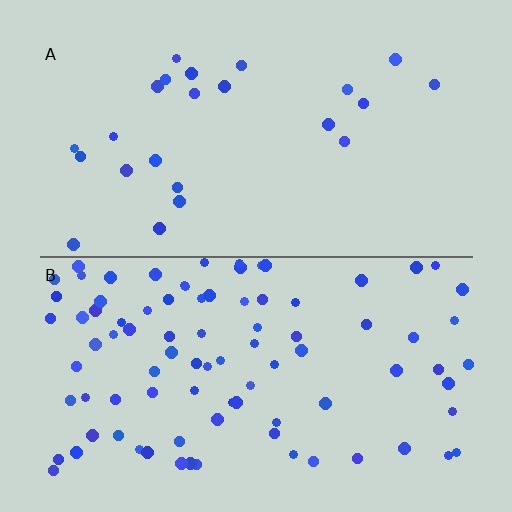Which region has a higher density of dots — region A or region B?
B (the bottom).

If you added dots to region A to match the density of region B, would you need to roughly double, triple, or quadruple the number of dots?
Approximately quadruple.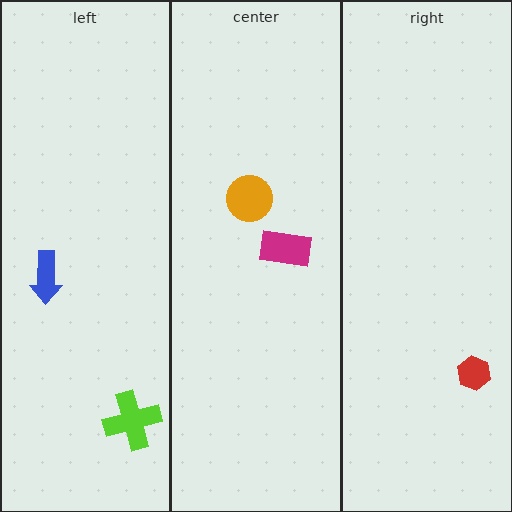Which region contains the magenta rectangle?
The center region.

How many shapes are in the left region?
2.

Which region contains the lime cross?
The left region.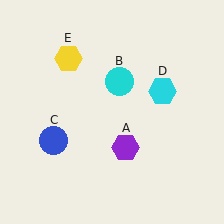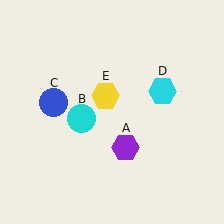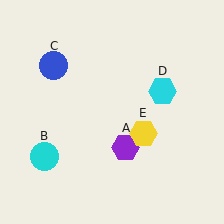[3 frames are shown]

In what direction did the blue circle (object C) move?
The blue circle (object C) moved up.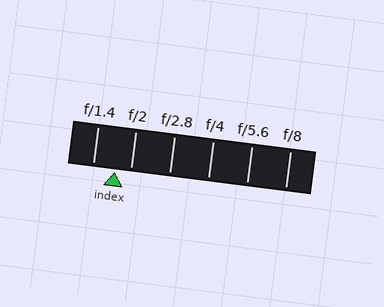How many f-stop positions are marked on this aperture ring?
There are 6 f-stop positions marked.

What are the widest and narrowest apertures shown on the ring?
The widest aperture shown is f/1.4 and the narrowest is f/8.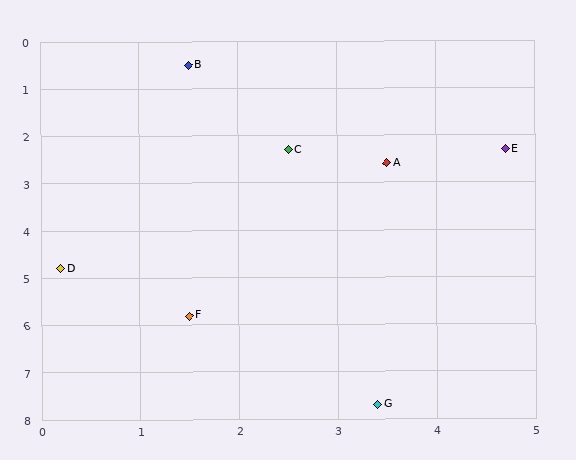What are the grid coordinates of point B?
Point B is at approximately (1.5, 0.5).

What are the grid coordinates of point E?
Point E is at approximately (4.7, 2.3).